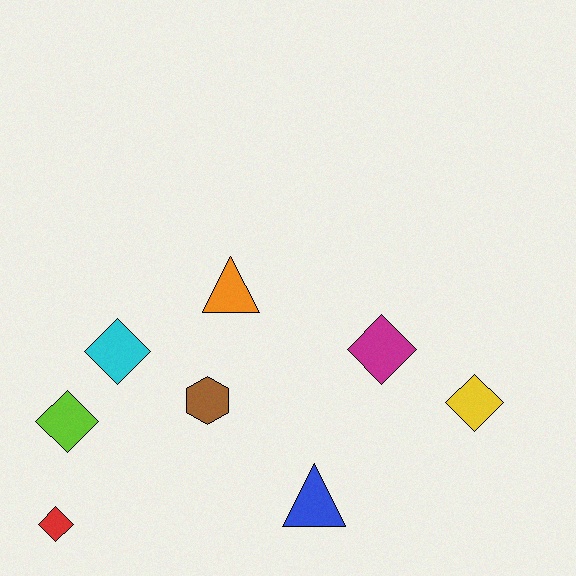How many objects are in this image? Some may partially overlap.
There are 8 objects.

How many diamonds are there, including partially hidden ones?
There are 5 diamonds.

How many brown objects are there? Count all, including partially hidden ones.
There is 1 brown object.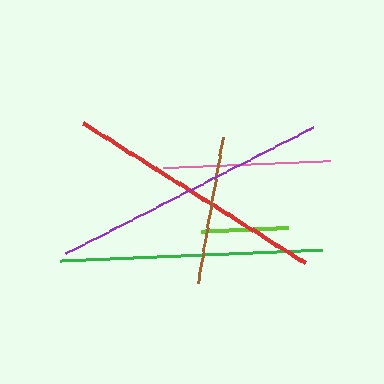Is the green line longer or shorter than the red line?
The red line is longer than the green line.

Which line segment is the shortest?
The lime line is the shortest at approximately 86 pixels.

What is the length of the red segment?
The red segment is approximately 263 pixels long.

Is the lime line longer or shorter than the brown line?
The brown line is longer than the lime line.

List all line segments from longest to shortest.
From longest to shortest: purple, red, green, pink, brown, lime.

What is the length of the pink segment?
The pink segment is approximately 168 pixels long.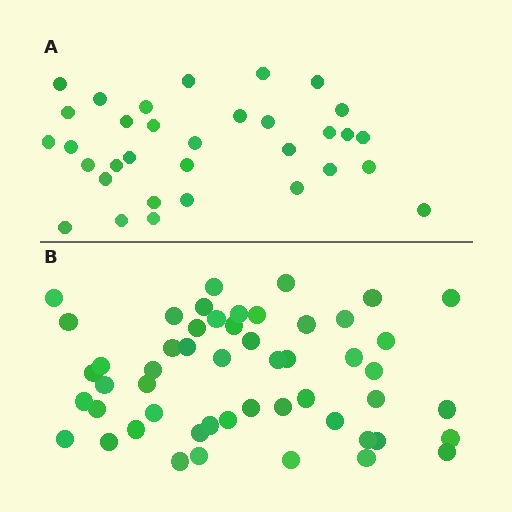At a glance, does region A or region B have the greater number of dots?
Region B (the bottom region) has more dots.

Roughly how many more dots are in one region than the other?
Region B has approximately 20 more dots than region A.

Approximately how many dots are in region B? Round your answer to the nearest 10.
About 50 dots. (The exact count is 52, which rounds to 50.)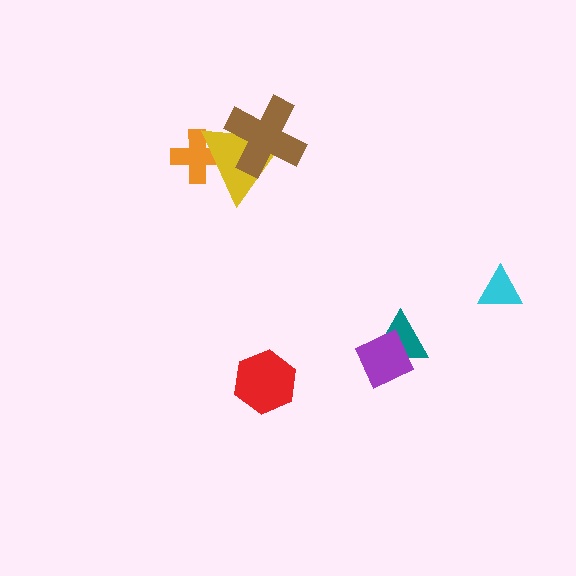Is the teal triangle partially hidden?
Yes, it is partially covered by another shape.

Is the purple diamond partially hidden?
No, no other shape covers it.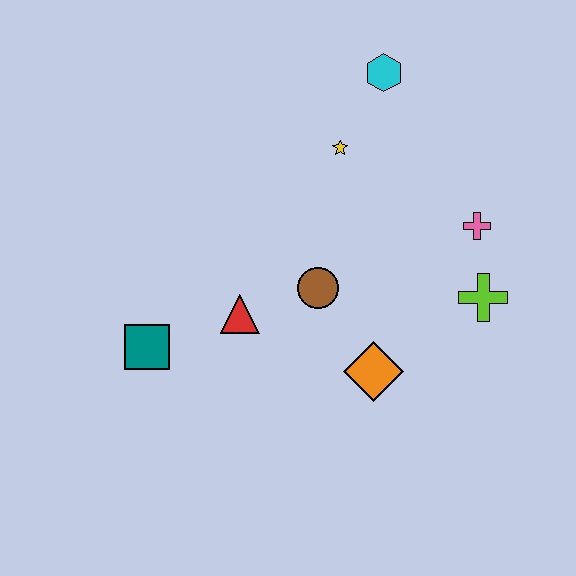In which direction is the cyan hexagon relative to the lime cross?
The cyan hexagon is above the lime cross.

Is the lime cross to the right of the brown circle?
Yes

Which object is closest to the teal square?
The red triangle is closest to the teal square.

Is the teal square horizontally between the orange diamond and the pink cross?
No